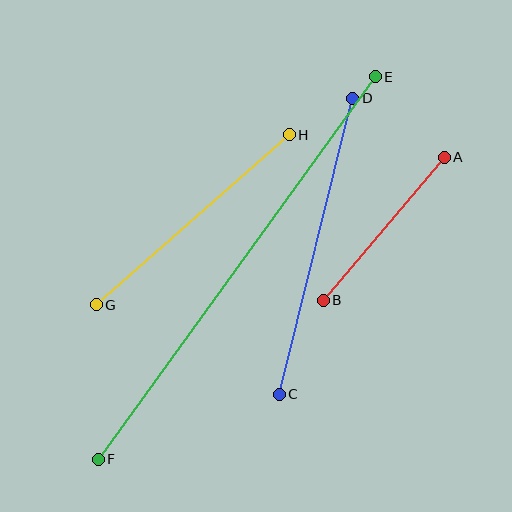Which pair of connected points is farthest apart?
Points E and F are farthest apart.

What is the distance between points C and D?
The distance is approximately 305 pixels.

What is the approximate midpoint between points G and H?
The midpoint is at approximately (193, 220) pixels.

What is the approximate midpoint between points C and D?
The midpoint is at approximately (316, 246) pixels.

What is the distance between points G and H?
The distance is approximately 258 pixels.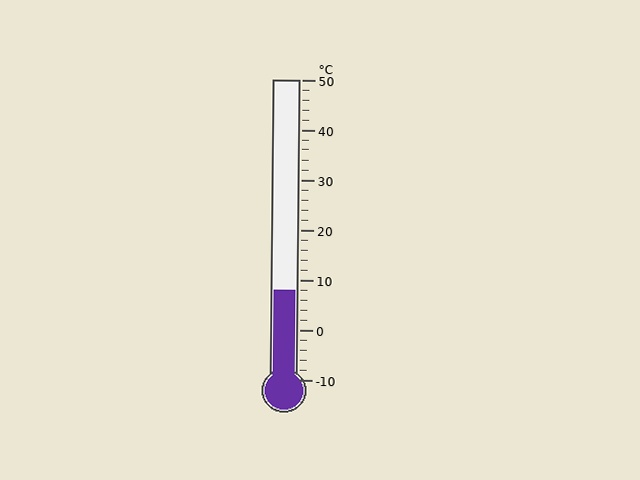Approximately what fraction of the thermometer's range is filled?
The thermometer is filled to approximately 30% of its range.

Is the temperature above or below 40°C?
The temperature is below 40°C.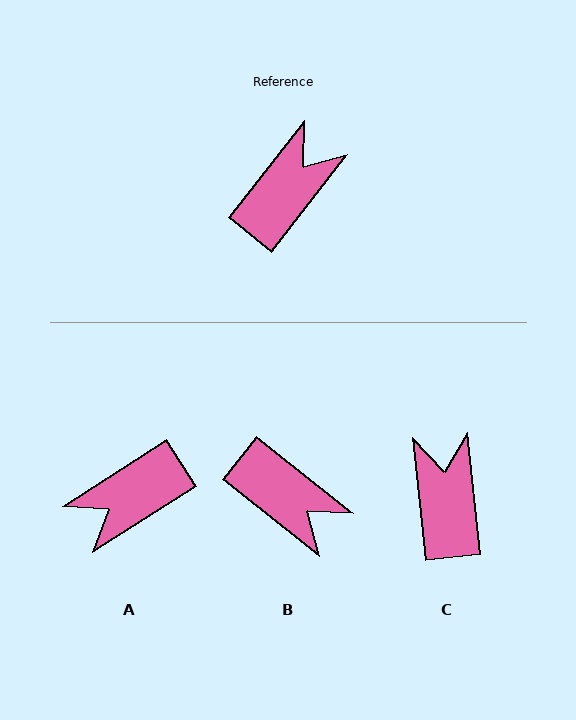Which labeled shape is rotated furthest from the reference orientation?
A, about 160 degrees away.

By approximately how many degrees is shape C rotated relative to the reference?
Approximately 44 degrees counter-clockwise.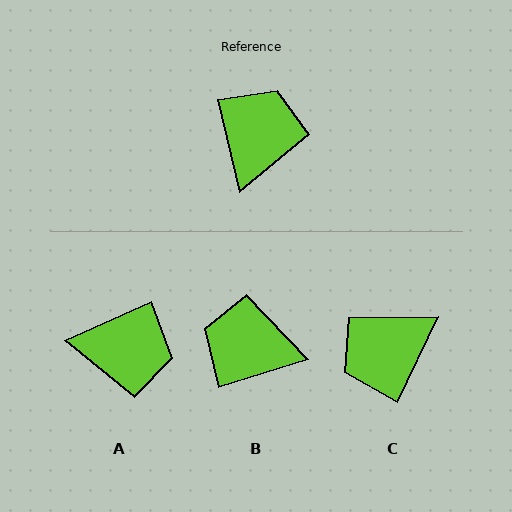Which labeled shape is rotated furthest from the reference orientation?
C, about 141 degrees away.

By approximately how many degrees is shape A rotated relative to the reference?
Approximately 79 degrees clockwise.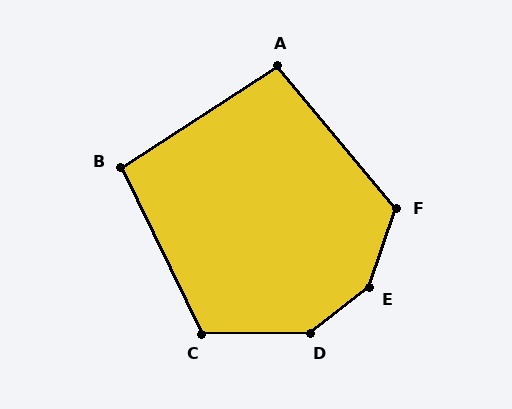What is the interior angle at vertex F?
Approximately 121 degrees (obtuse).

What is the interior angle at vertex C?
Approximately 116 degrees (obtuse).